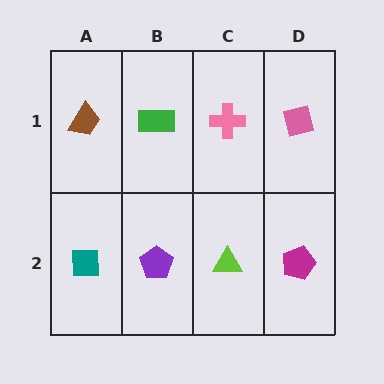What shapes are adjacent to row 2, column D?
A pink square (row 1, column D), a lime triangle (row 2, column C).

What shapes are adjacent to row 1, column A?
A teal square (row 2, column A), a green rectangle (row 1, column B).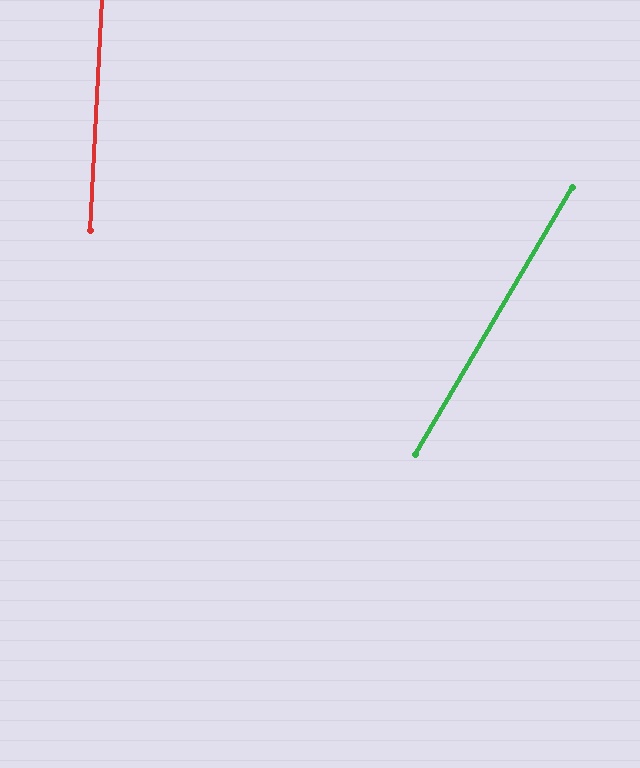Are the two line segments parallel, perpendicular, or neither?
Neither parallel nor perpendicular — they differ by about 28°.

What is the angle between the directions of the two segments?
Approximately 28 degrees.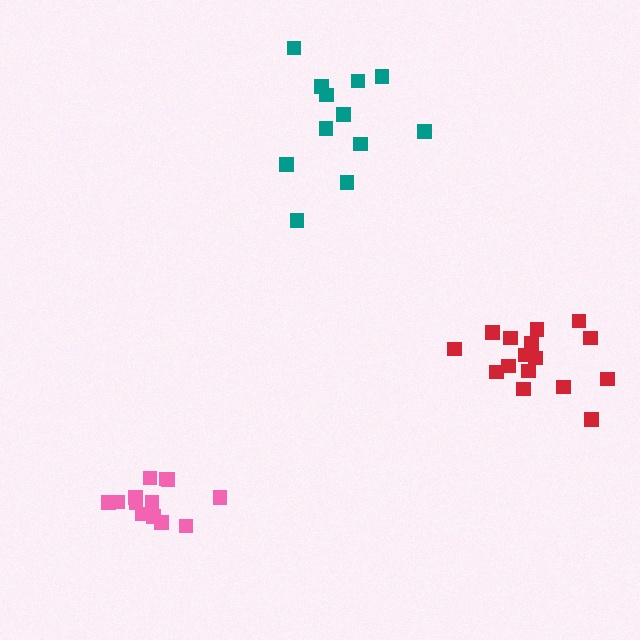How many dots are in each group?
Group 1: 13 dots, Group 2: 16 dots, Group 3: 12 dots (41 total).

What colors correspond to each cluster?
The clusters are colored: pink, red, teal.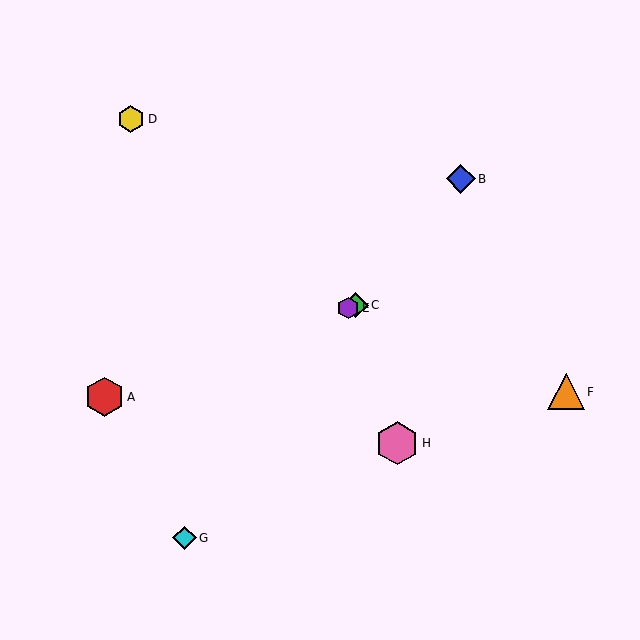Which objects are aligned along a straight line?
Objects A, C, E are aligned along a straight line.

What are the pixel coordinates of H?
Object H is at (397, 443).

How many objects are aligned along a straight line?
3 objects (A, C, E) are aligned along a straight line.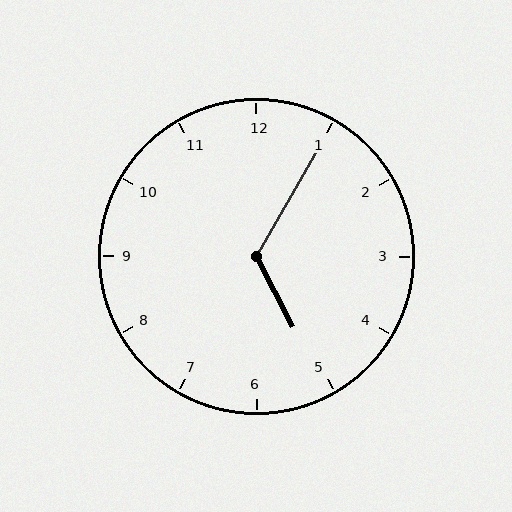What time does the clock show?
5:05.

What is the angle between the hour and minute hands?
Approximately 122 degrees.